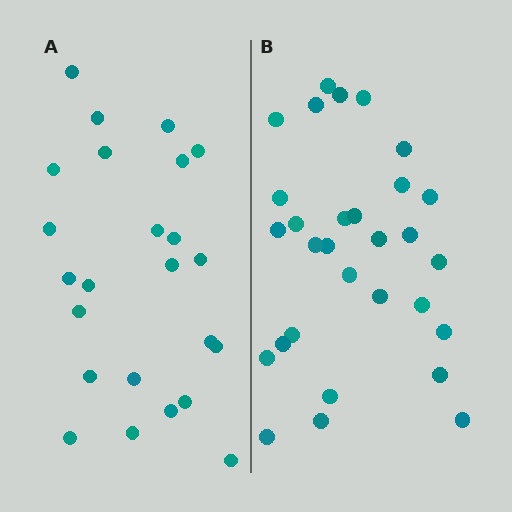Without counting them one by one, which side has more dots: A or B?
Region B (the right region) has more dots.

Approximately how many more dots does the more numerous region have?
Region B has about 6 more dots than region A.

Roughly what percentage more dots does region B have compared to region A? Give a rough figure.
About 25% more.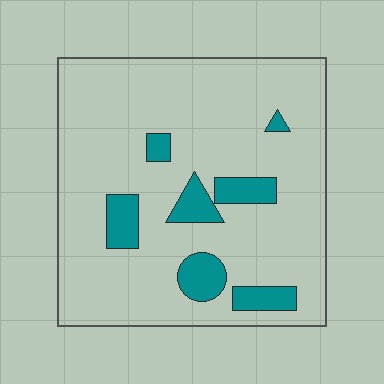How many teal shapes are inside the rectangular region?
7.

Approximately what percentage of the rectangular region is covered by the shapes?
Approximately 15%.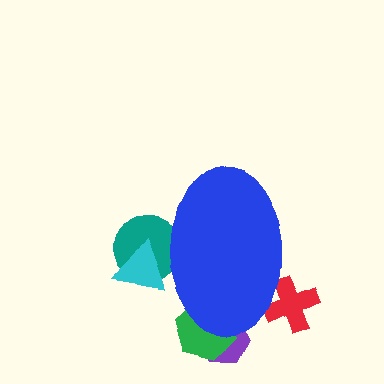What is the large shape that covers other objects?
A blue ellipse.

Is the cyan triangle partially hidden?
Yes, the cyan triangle is partially hidden behind the blue ellipse.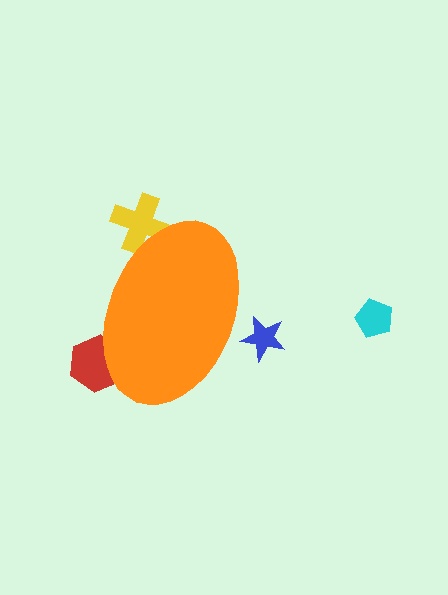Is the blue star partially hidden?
Yes, the blue star is partially hidden behind the orange ellipse.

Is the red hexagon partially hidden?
Yes, the red hexagon is partially hidden behind the orange ellipse.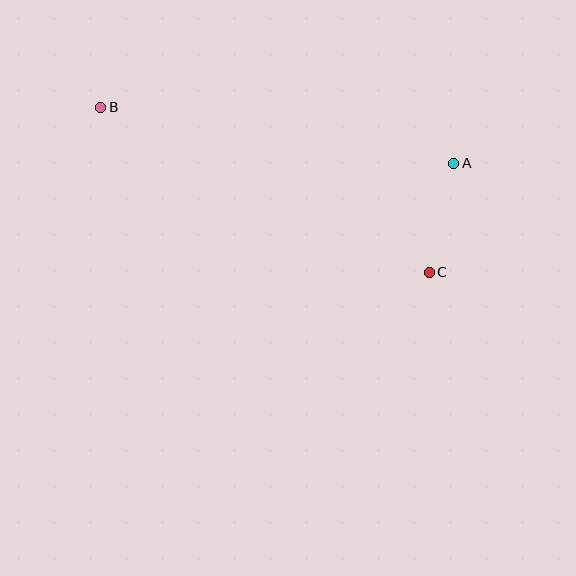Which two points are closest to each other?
Points A and C are closest to each other.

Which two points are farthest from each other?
Points B and C are farthest from each other.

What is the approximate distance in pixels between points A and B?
The distance between A and B is approximately 358 pixels.